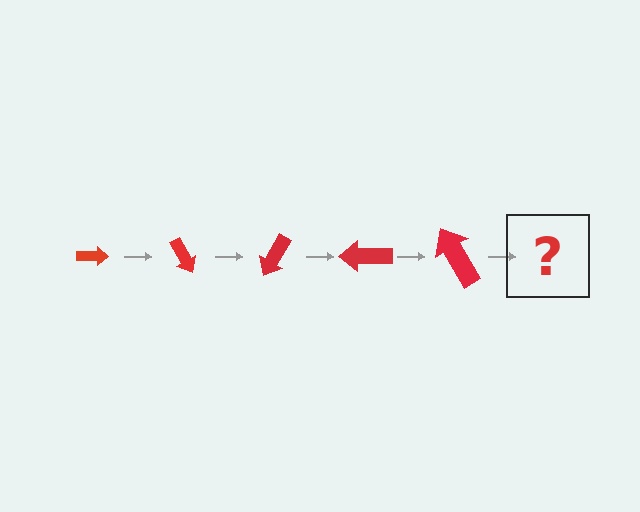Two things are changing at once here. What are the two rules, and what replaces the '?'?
The two rules are that the arrow grows larger each step and it rotates 60 degrees each step. The '?' should be an arrow, larger than the previous one and rotated 300 degrees from the start.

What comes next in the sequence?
The next element should be an arrow, larger than the previous one and rotated 300 degrees from the start.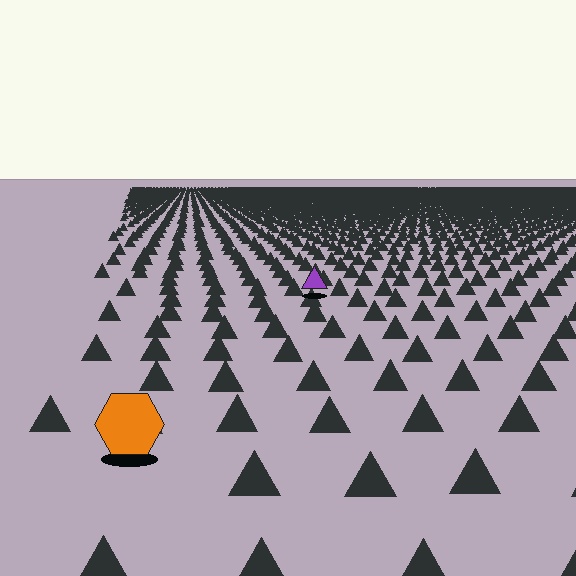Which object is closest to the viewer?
The orange hexagon is closest. The texture marks near it are larger and more spread out.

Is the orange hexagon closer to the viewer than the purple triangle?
Yes. The orange hexagon is closer — you can tell from the texture gradient: the ground texture is coarser near it.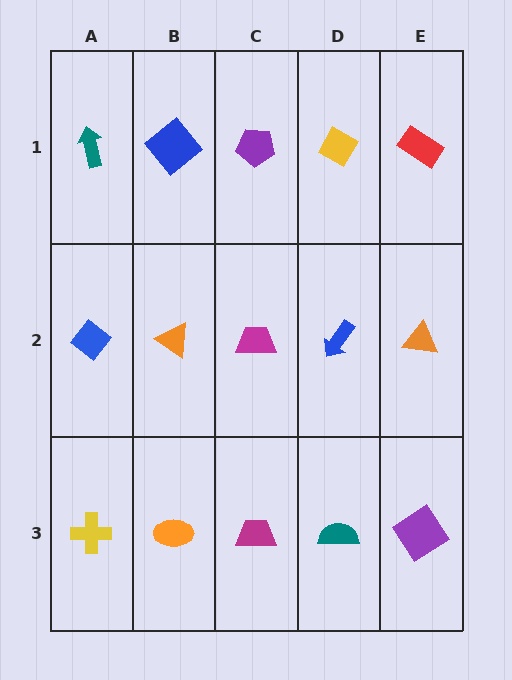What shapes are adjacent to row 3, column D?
A blue arrow (row 2, column D), a magenta trapezoid (row 3, column C), a purple diamond (row 3, column E).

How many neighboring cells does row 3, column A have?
2.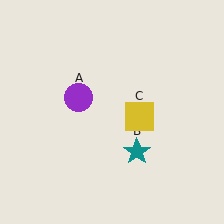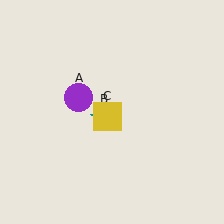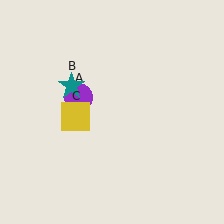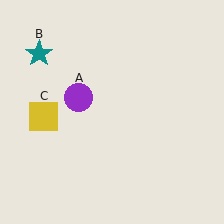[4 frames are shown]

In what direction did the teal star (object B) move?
The teal star (object B) moved up and to the left.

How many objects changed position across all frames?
2 objects changed position: teal star (object B), yellow square (object C).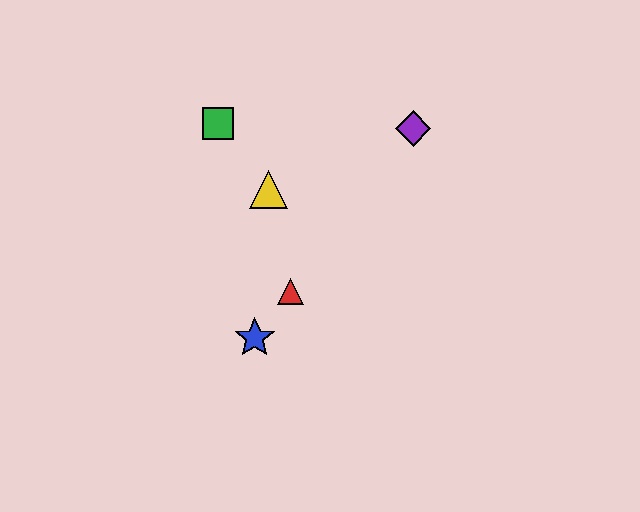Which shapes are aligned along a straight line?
The red triangle, the blue star, the purple diamond are aligned along a straight line.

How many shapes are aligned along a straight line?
3 shapes (the red triangle, the blue star, the purple diamond) are aligned along a straight line.